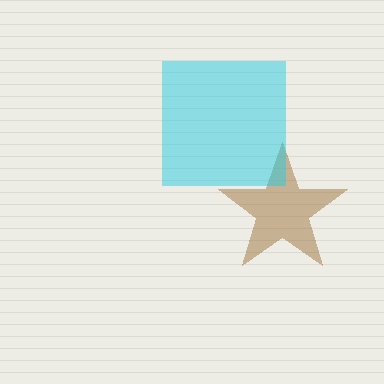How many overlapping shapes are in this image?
There are 2 overlapping shapes in the image.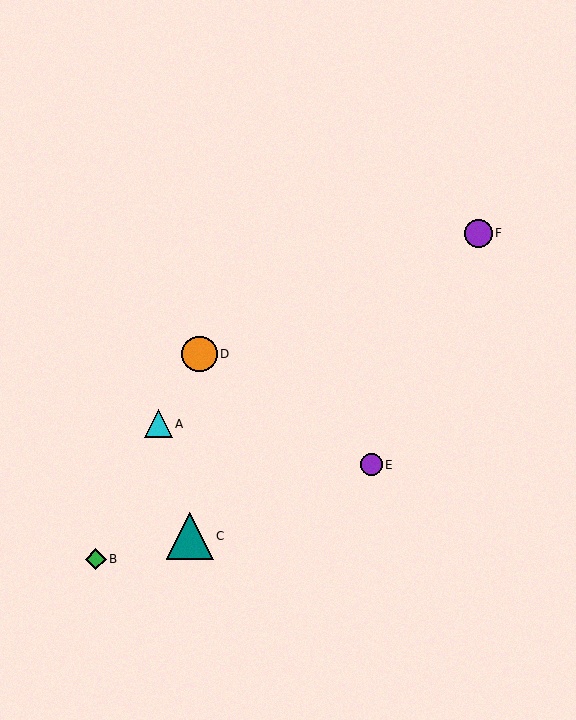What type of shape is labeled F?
Shape F is a purple circle.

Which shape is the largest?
The teal triangle (labeled C) is the largest.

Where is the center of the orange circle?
The center of the orange circle is at (200, 354).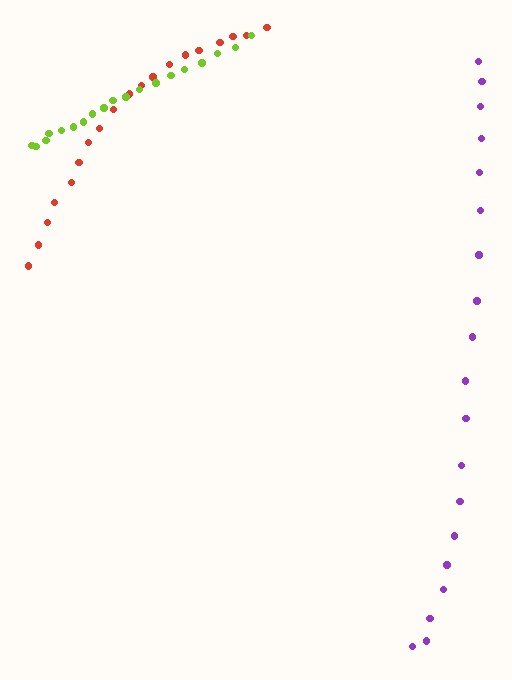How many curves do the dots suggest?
There are 3 distinct paths.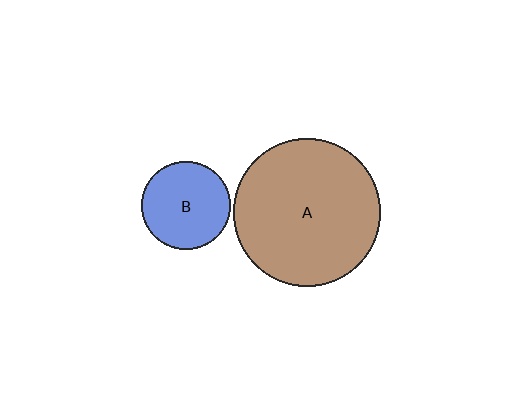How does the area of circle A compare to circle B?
Approximately 2.8 times.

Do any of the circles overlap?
No, none of the circles overlap.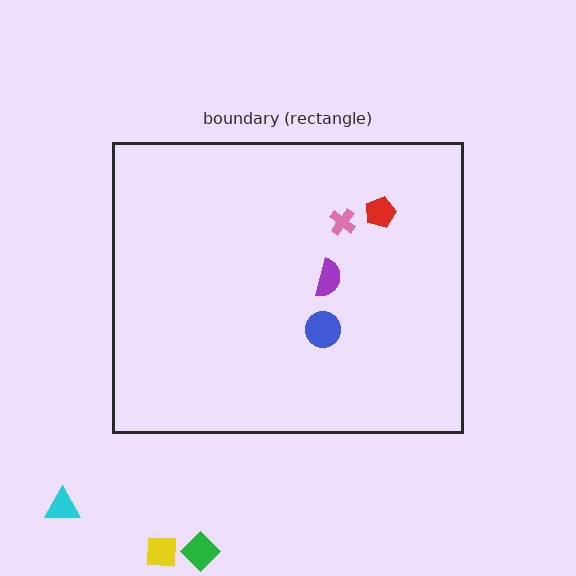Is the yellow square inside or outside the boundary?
Outside.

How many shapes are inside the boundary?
4 inside, 3 outside.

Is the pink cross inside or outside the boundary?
Inside.